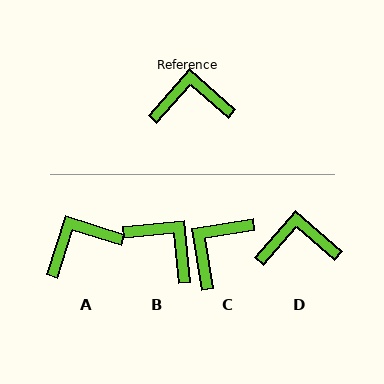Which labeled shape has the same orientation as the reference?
D.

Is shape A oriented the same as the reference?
No, it is off by about 24 degrees.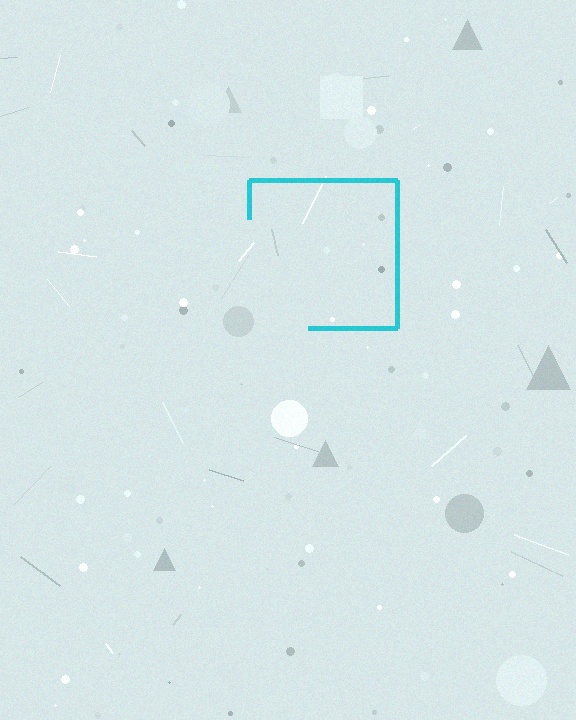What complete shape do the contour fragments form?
The contour fragments form a square.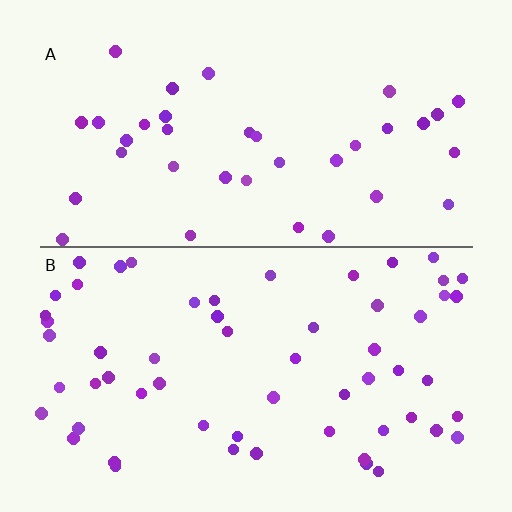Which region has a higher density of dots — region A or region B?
B (the bottom).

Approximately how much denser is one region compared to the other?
Approximately 1.6× — region B over region A.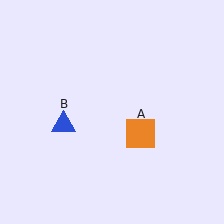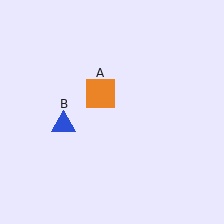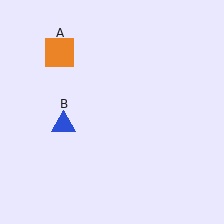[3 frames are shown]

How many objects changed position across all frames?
1 object changed position: orange square (object A).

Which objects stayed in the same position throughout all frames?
Blue triangle (object B) remained stationary.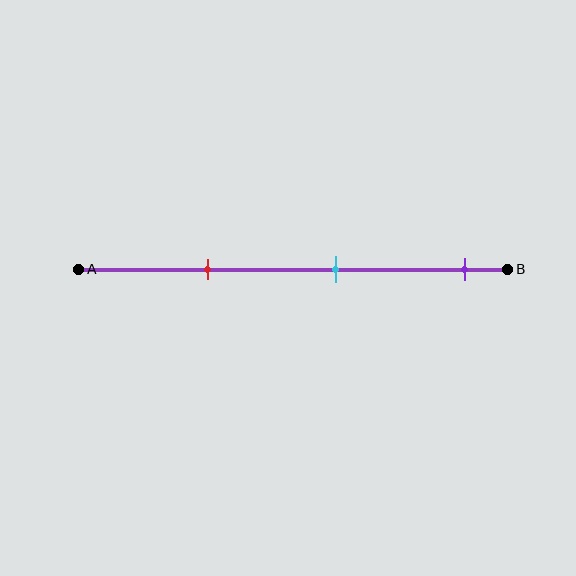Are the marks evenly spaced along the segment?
Yes, the marks are approximately evenly spaced.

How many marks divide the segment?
There are 3 marks dividing the segment.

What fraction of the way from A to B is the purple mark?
The purple mark is approximately 90% (0.9) of the way from A to B.